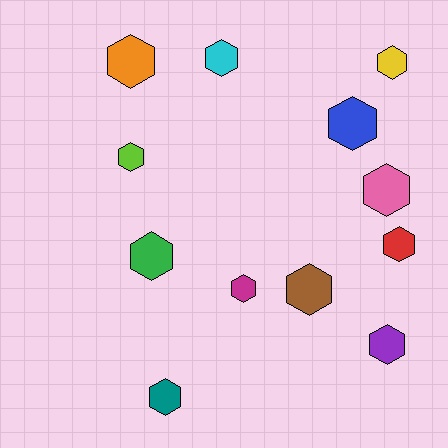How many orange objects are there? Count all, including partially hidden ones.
There is 1 orange object.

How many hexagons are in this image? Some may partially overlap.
There are 12 hexagons.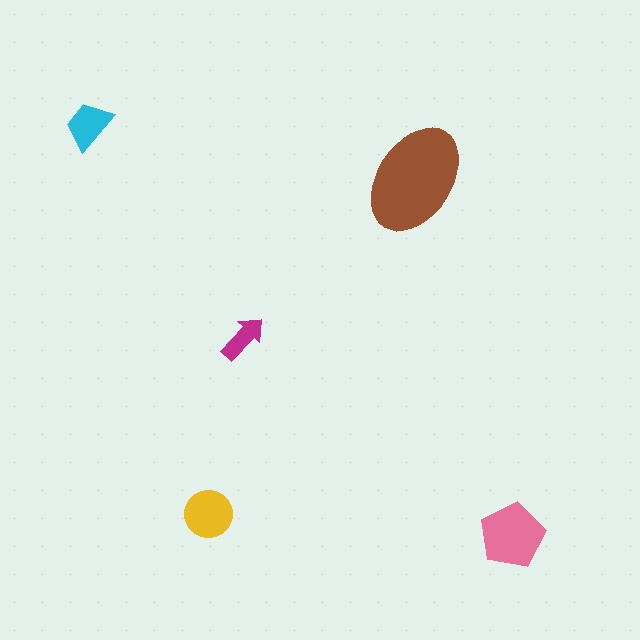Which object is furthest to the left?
The cyan trapezoid is leftmost.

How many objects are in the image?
There are 5 objects in the image.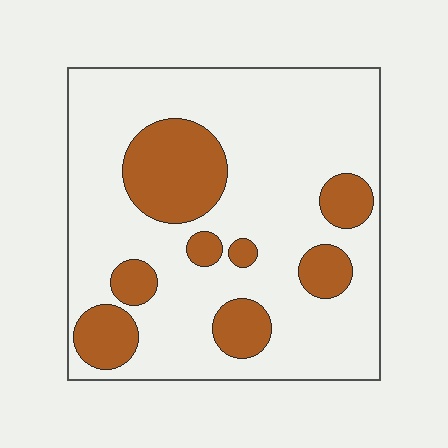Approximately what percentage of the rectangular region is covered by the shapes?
Approximately 25%.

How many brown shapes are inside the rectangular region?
8.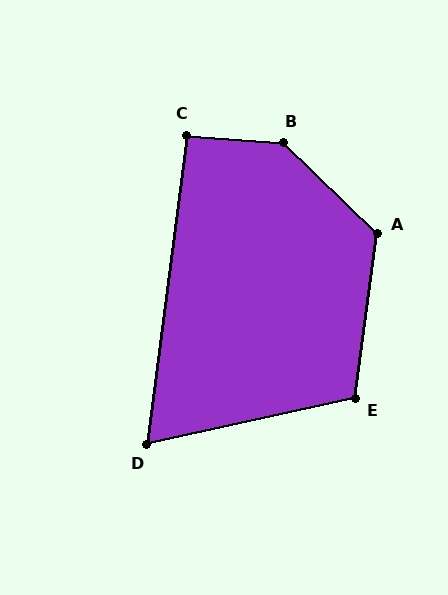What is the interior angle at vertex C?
Approximately 93 degrees (approximately right).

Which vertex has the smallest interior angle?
D, at approximately 70 degrees.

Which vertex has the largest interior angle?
B, at approximately 140 degrees.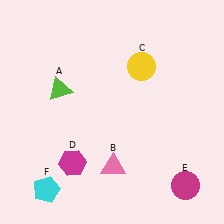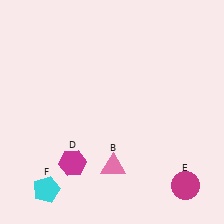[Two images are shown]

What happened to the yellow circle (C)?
The yellow circle (C) was removed in Image 2. It was in the top-right area of Image 1.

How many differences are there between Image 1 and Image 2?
There are 2 differences between the two images.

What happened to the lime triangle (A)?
The lime triangle (A) was removed in Image 2. It was in the top-left area of Image 1.